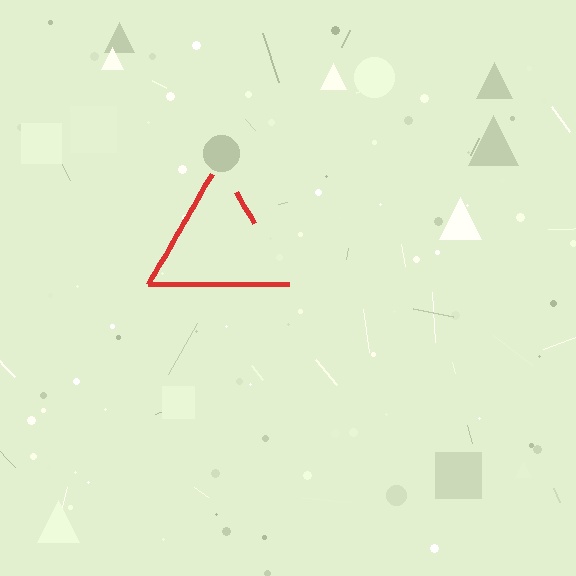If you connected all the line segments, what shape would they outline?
They would outline a triangle.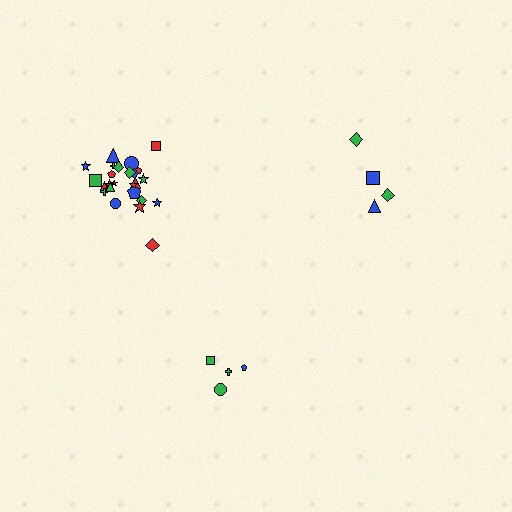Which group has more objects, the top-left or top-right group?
The top-left group.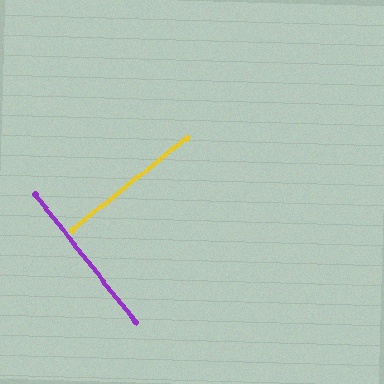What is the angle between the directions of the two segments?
Approximately 89 degrees.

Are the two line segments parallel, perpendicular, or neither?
Perpendicular — they meet at approximately 89°.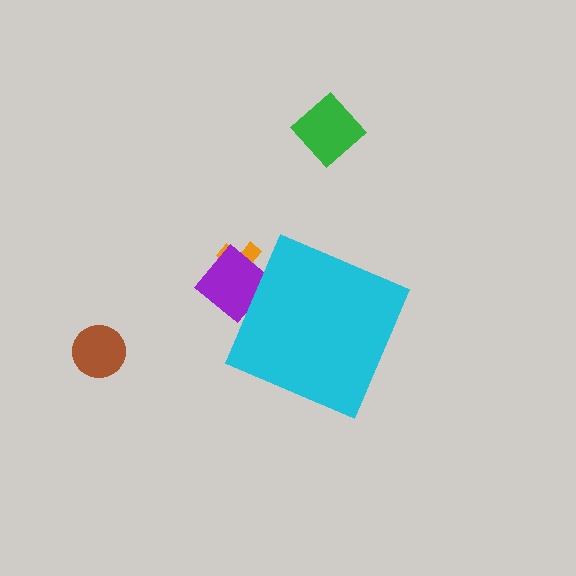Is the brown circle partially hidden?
No, the brown circle is fully visible.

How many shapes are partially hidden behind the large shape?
2 shapes are partially hidden.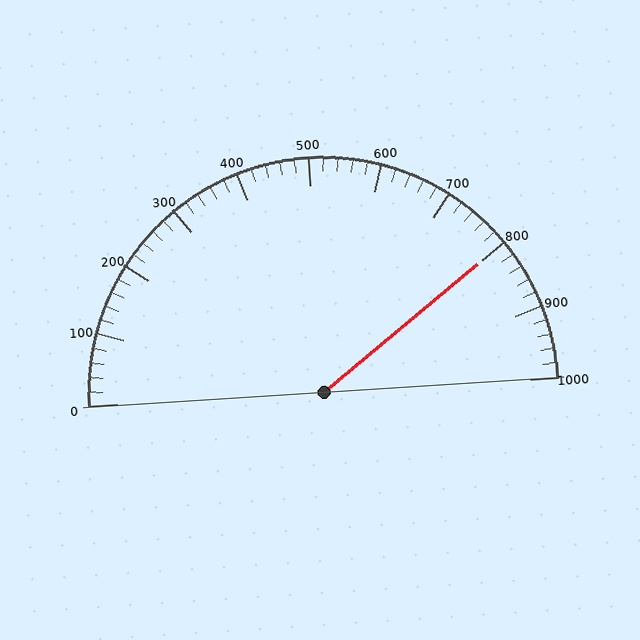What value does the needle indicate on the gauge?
The needle indicates approximately 800.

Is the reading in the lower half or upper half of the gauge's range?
The reading is in the upper half of the range (0 to 1000).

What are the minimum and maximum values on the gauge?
The gauge ranges from 0 to 1000.